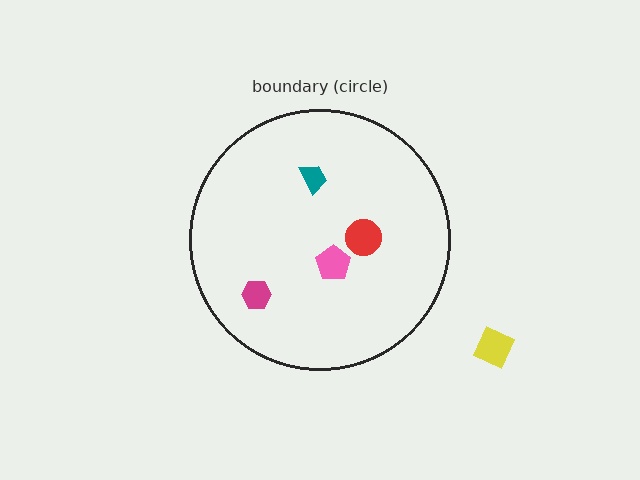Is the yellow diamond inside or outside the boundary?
Outside.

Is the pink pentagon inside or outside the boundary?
Inside.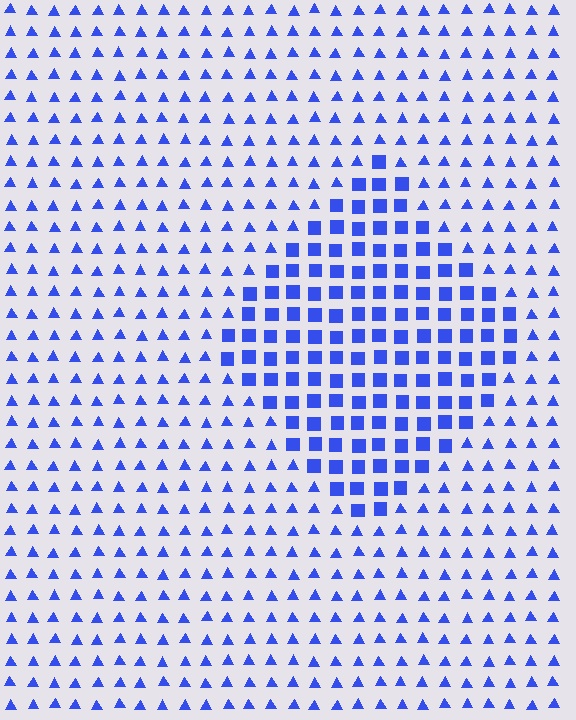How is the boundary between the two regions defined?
The boundary is defined by a change in element shape: squares inside vs. triangles outside. All elements share the same color and spacing.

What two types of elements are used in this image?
The image uses squares inside the diamond region and triangles outside it.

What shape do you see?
I see a diamond.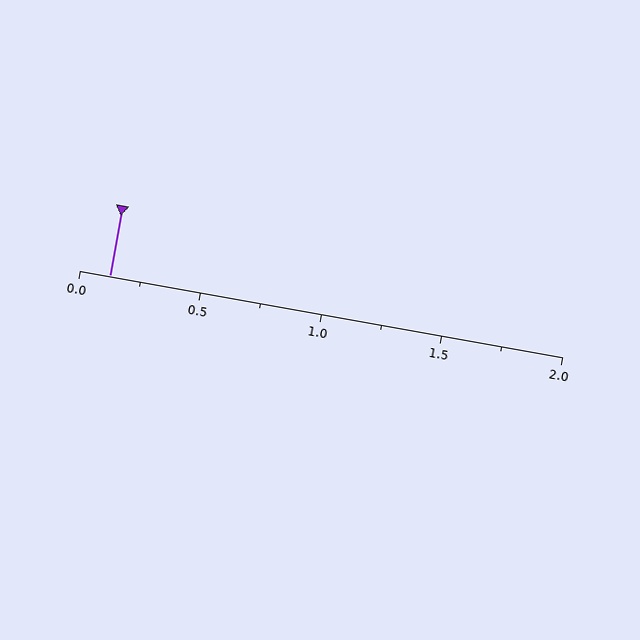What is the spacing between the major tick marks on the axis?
The major ticks are spaced 0.5 apart.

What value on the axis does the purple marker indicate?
The marker indicates approximately 0.12.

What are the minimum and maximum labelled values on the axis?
The axis runs from 0.0 to 2.0.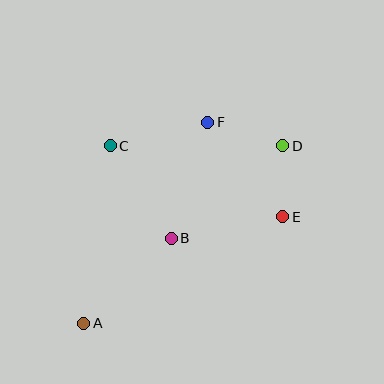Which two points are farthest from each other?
Points A and D are farthest from each other.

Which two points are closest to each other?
Points D and E are closest to each other.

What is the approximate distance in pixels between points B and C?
The distance between B and C is approximately 111 pixels.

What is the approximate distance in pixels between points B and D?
The distance between B and D is approximately 145 pixels.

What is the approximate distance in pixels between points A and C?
The distance between A and C is approximately 179 pixels.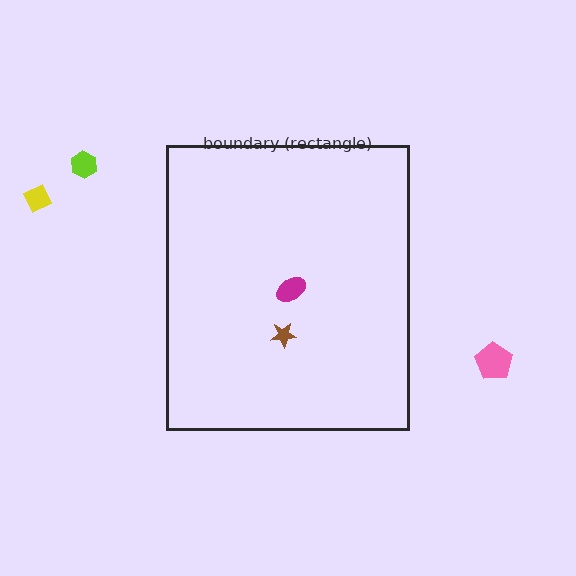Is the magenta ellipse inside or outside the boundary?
Inside.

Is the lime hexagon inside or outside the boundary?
Outside.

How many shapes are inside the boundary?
2 inside, 3 outside.